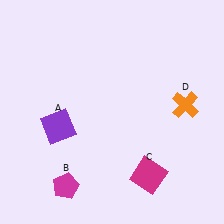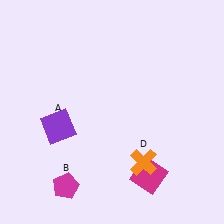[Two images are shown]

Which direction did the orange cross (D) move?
The orange cross (D) moved down.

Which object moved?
The orange cross (D) moved down.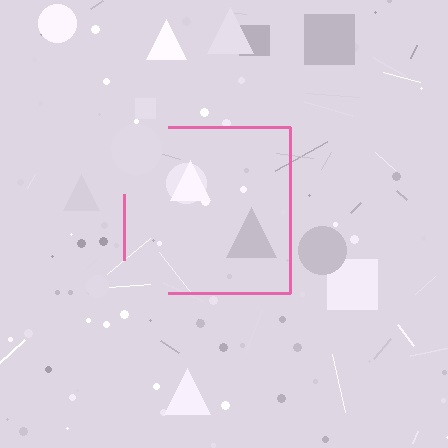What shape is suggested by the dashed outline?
The dashed outline suggests a square.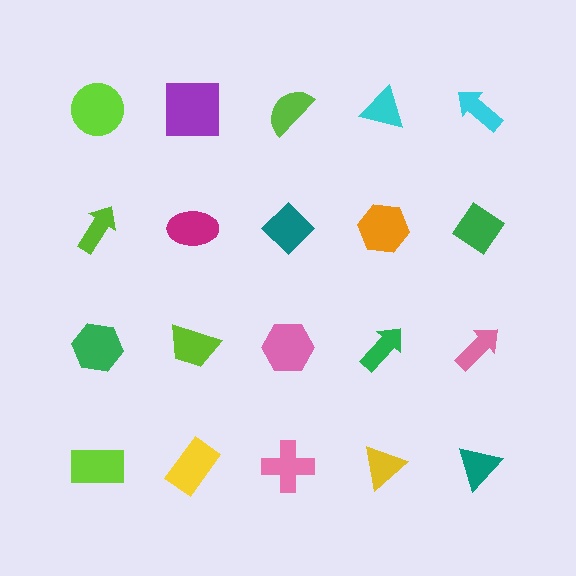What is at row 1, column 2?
A purple square.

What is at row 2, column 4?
An orange hexagon.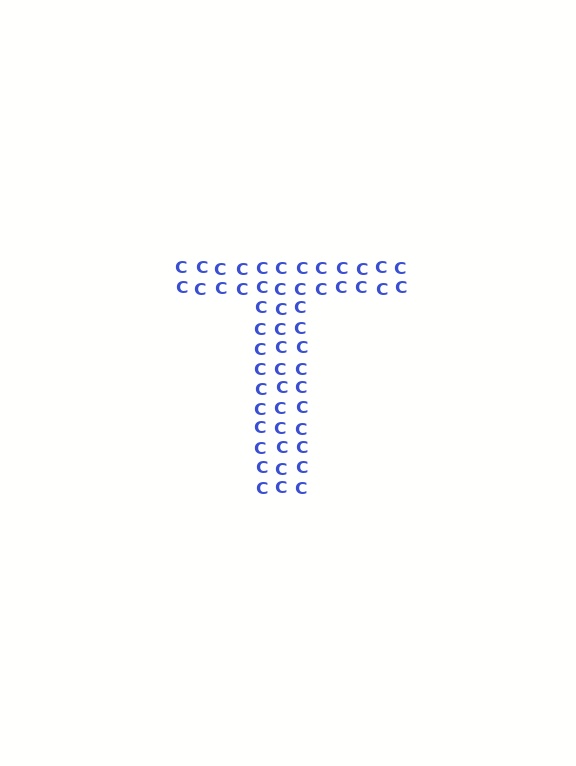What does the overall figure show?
The overall figure shows the letter T.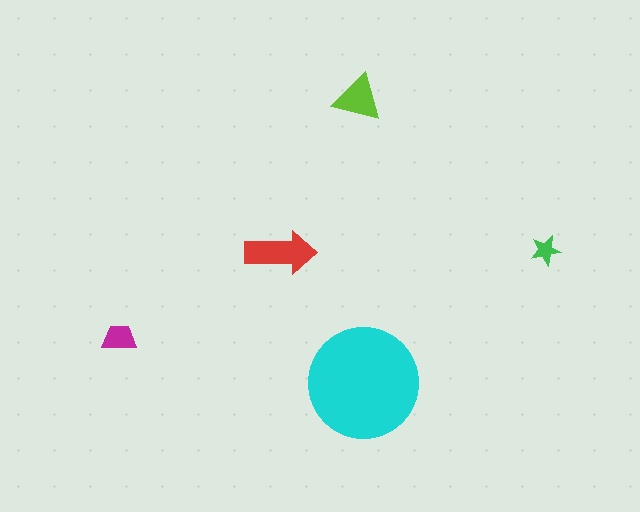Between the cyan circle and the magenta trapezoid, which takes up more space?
The cyan circle.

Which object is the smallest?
The green star.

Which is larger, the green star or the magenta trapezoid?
The magenta trapezoid.